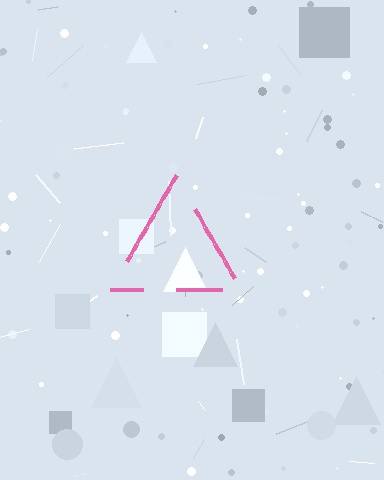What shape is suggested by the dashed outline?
The dashed outline suggests a triangle.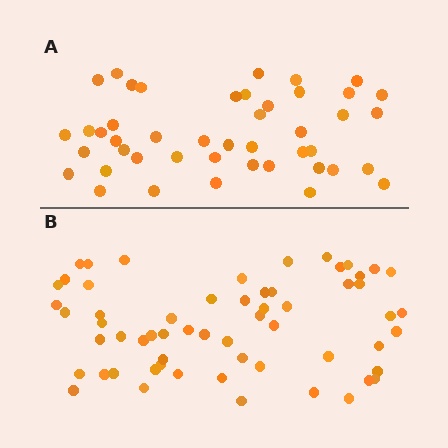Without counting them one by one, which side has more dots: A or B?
Region B (the bottom region) has more dots.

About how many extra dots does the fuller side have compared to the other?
Region B has approximately 15 more dots than region A.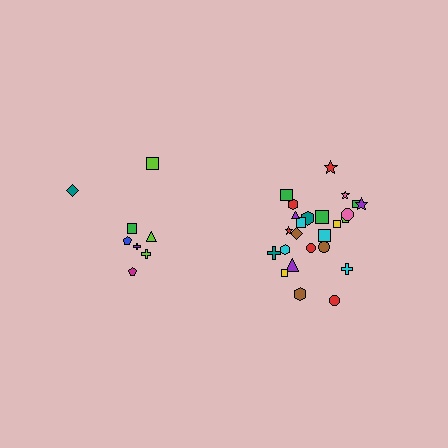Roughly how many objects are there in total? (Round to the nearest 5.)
Roughly 35 objects in total.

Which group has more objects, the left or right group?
The right group.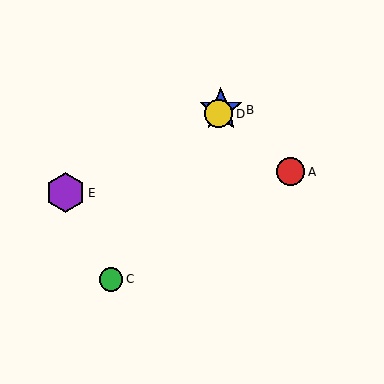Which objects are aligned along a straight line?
Objects B, C, D are aligned along a straight line.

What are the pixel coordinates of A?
Object A is at (291, 172).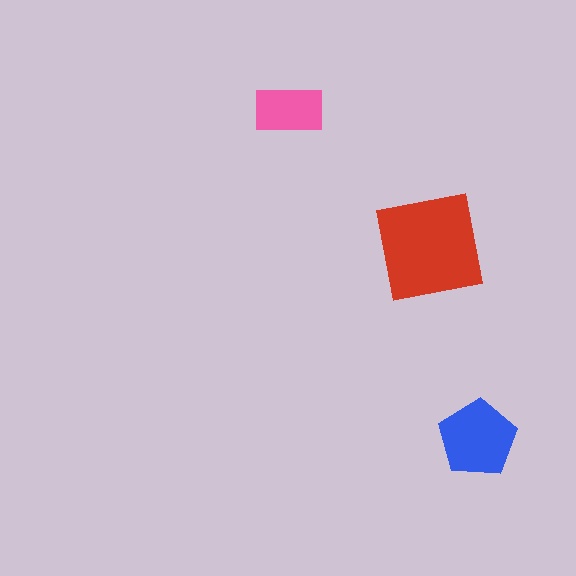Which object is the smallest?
The pink rectangle.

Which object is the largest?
The red square.